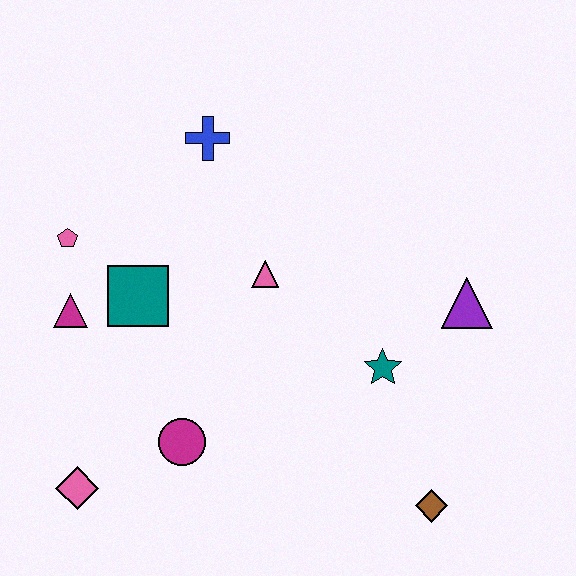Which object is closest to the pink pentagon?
The magenta triangle is closest to the pink pentagon.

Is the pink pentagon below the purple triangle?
No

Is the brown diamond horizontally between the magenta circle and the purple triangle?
Yes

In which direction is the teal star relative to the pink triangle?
The teal star is to the right of the pink triangle.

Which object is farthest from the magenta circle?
The purple triangle is farthest from the magenta circle.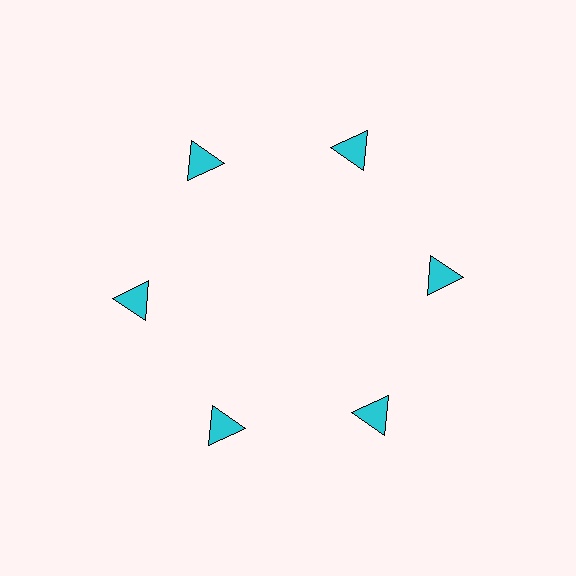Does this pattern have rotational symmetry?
Yes, this pattern has 6-fold rotational symmetry. It looks the same after rotating 60 degrees around the center.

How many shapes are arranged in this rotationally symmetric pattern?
There are 6 shapes, arranged in 6 groups of 1.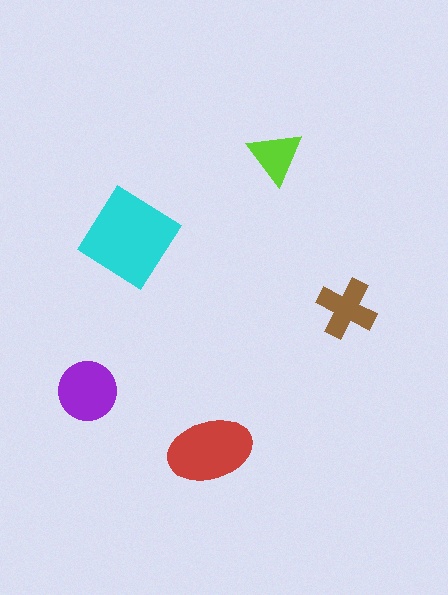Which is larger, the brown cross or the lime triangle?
The brown cross.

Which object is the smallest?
The lime triangle.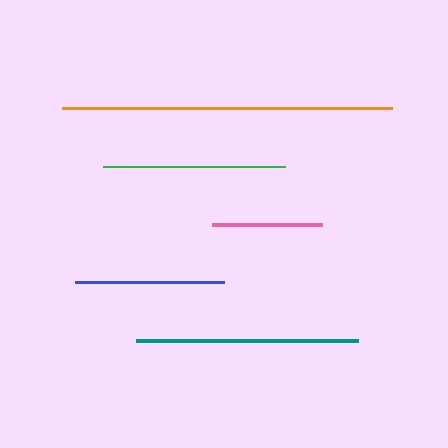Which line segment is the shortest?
The pink line is the shortest at approximately 110 pixels.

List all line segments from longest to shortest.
From longest to shortest: orange, teal, green, blue, pink.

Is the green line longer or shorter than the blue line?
The green line is longer than the blue line.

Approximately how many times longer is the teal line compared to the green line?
The teal line is approximately 1.2 times the length of the green line.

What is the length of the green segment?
The green segment is approximately 183 pixels long.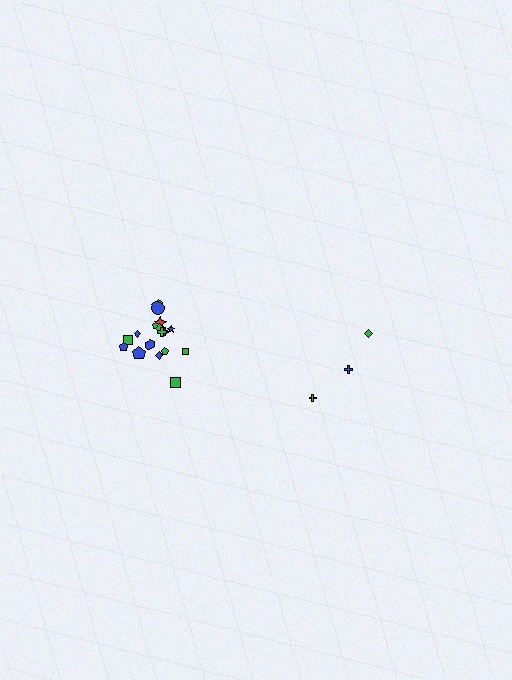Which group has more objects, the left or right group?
The left group.